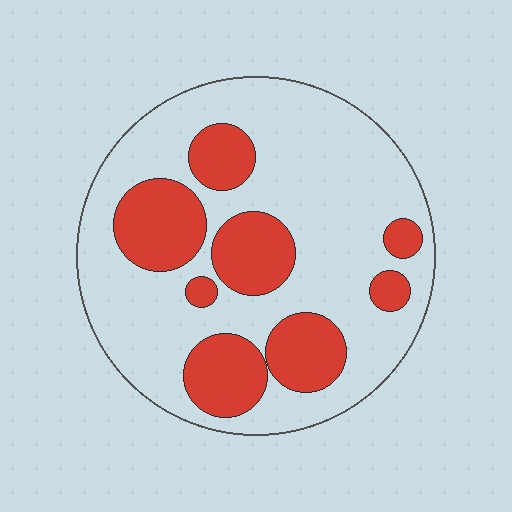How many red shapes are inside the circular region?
8.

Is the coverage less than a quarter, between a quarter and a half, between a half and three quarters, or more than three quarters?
Between a quarter and a half.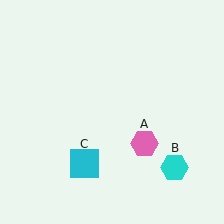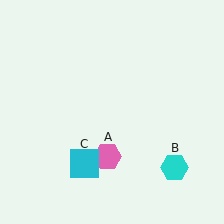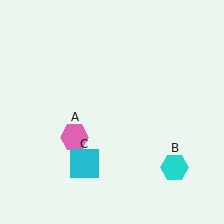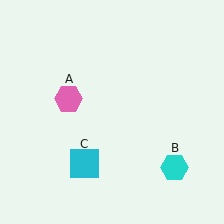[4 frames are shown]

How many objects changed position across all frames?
1 object changed position: pink hexagon (object A).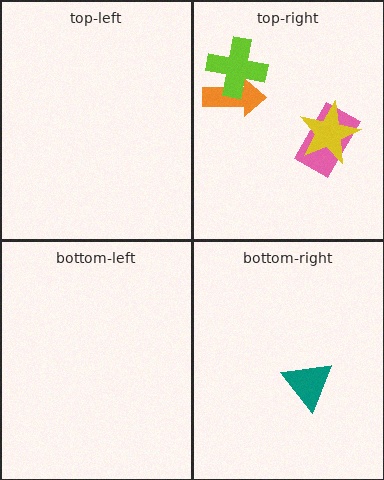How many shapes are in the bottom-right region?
1.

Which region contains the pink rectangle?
The top-right region.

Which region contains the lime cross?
The top-right region.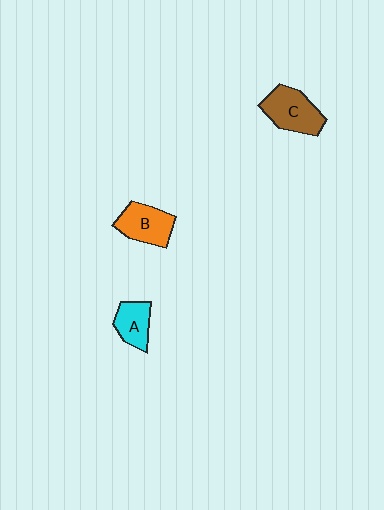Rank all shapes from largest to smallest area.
From largest to smallest: C (brown), B (orange), A (cyan).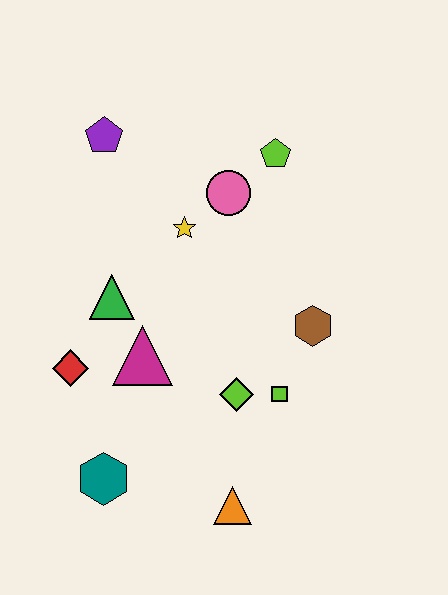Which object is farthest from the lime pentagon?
The teal hexagon is farthest from the lime pentagon.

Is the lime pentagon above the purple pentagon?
No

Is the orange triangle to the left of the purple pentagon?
No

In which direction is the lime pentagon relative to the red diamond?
The lime pentagon is above the red diamond.